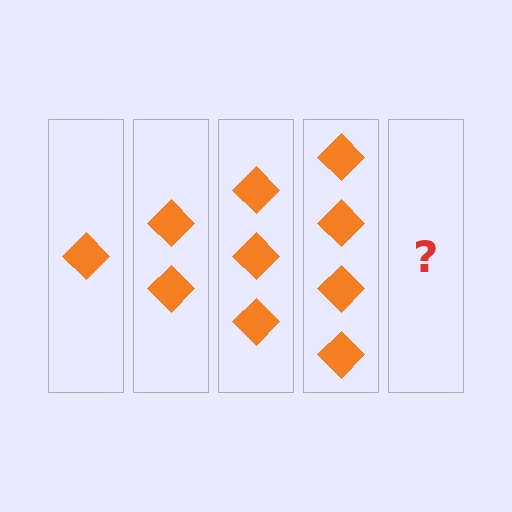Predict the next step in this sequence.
The next step is 5 diamonds.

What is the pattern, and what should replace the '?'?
The pattern is that each step adds one more diamond. The '?' should be 5 diamonds.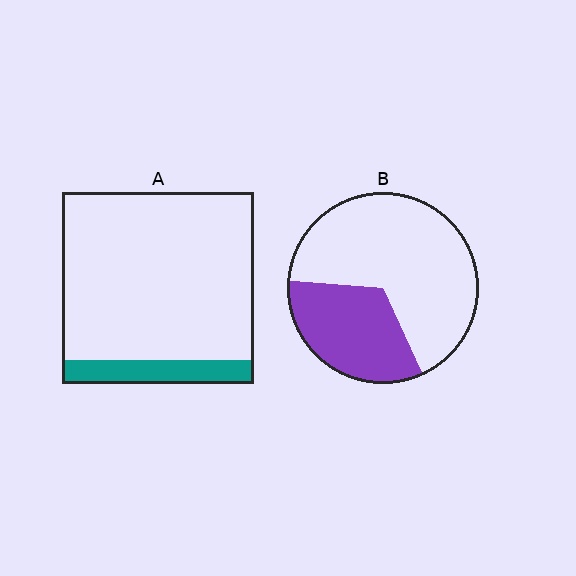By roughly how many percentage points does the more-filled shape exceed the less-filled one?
By roughly 20 percentage points (B over A).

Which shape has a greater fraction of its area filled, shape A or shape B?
Shape B.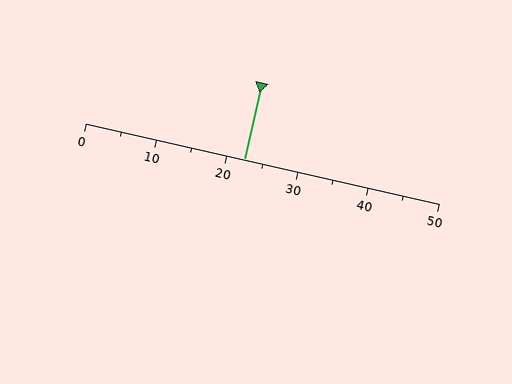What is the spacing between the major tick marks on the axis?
The major ticks are spaced 10 apart.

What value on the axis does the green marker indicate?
The marker indicates approximately 22.5.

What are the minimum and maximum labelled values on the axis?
The axis runs from 0 to 50.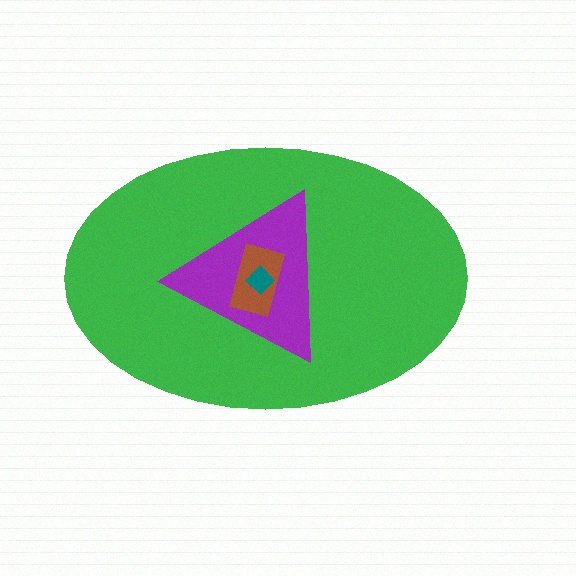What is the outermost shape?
The green ellipse.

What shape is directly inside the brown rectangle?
The teal diamond.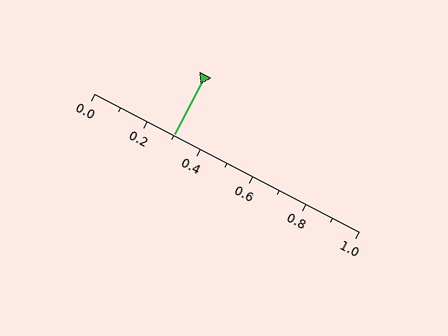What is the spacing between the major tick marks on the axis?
The major ticks are spaced 0.2 apart.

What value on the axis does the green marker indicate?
The marker indicates approximately 0.3.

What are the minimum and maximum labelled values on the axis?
The axis runs from 0.0 to 1.0.